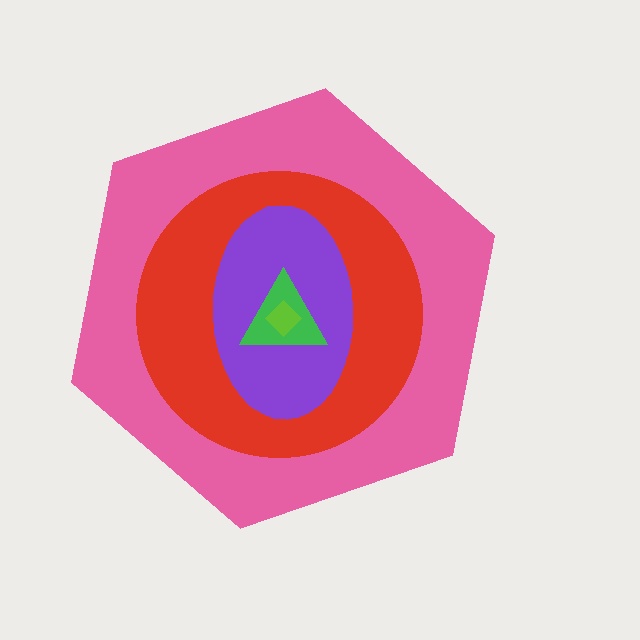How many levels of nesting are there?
5.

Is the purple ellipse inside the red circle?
Yes.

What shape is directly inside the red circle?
The purple ellipse.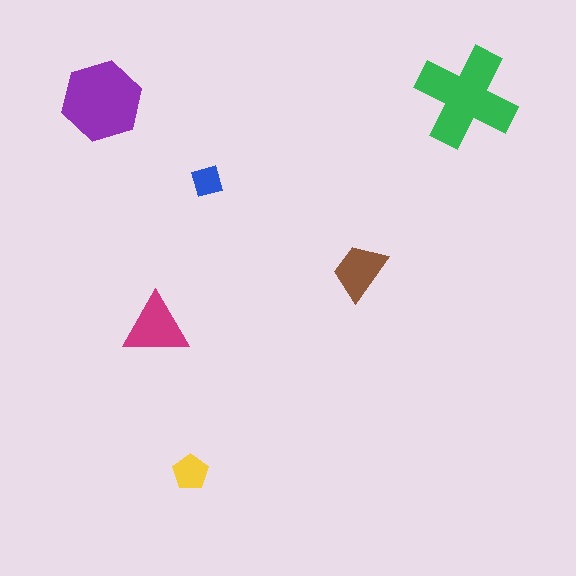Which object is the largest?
The green cross.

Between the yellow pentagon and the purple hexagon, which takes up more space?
The purple hexagon.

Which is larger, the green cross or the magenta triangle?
The green cross.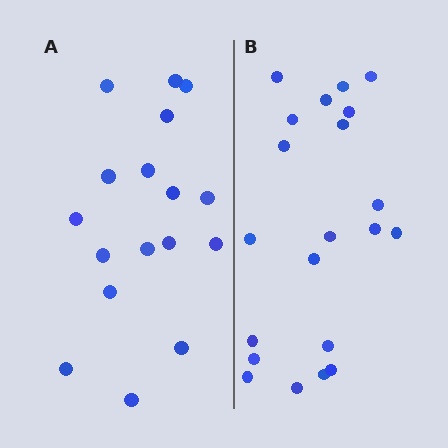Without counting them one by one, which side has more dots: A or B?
Region B (the right region) has more dots.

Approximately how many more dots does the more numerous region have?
Region B has about 4 more dots than region A.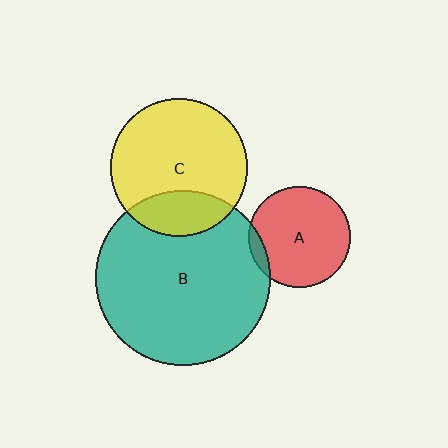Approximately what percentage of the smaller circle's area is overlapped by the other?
Approximately 5%.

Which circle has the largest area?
Circle B (teal).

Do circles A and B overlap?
Yes.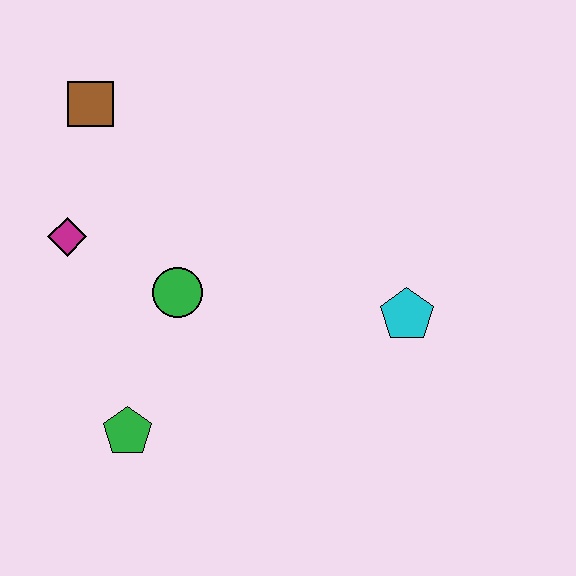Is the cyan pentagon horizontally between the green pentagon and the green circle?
No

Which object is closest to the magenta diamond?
The green circle is closest to the magenta diamond.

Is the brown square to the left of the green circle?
Yes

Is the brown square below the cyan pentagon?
No